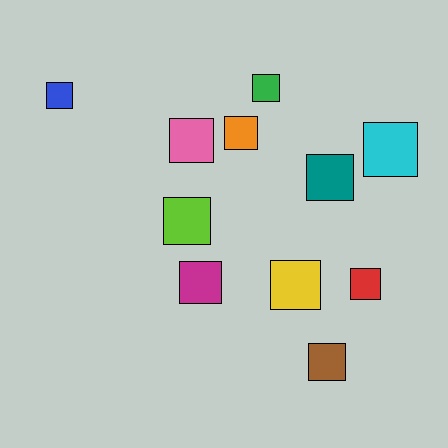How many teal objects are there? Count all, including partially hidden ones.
There is 1 teal object.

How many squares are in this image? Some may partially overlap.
There are 11 squares.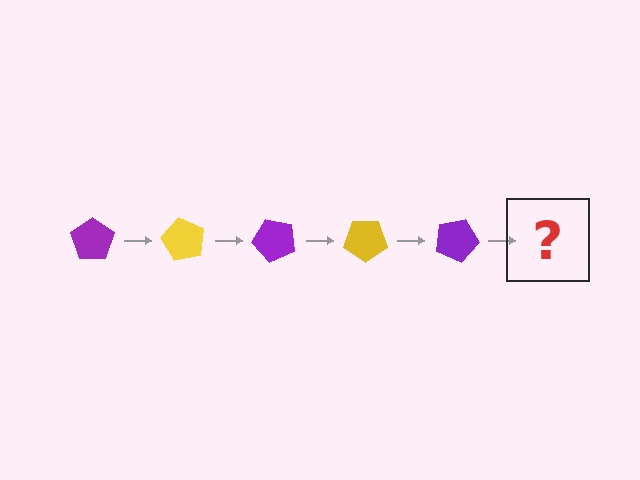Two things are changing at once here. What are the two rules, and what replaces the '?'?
The two rules are that it rotates 60 degrees each step and the color cycles through purple and yellow. The '?' should be a yellow pentagon, rotated 300 degrees from the start.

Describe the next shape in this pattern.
It should be a yellow pentagon, rotated 300 degrees from the start.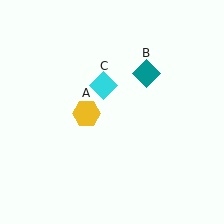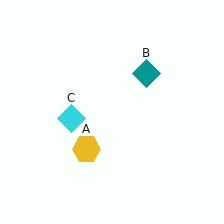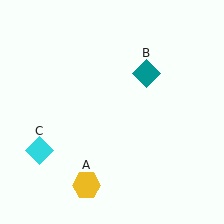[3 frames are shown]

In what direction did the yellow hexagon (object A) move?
The yellow hexagon (object A) moved down.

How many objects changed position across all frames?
2 objects changed position: yellow hexagon (object A), cyan diamond (object C).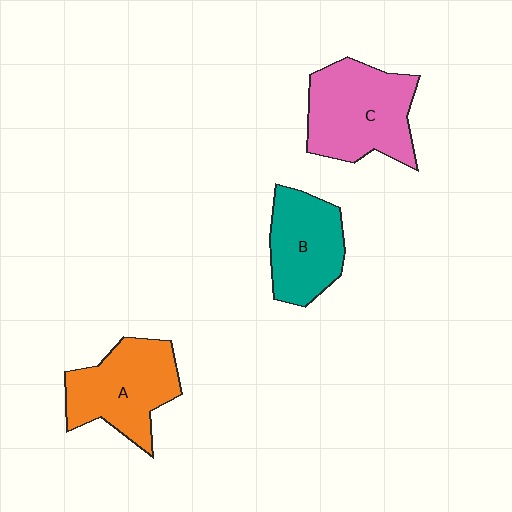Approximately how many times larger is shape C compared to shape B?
Approximately 1.3 times.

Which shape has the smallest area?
Shape B (teal).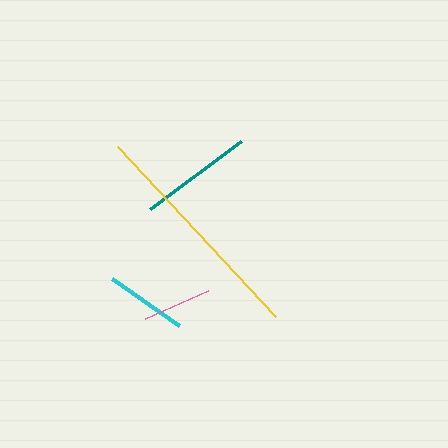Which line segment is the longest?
The yellow line is the longest at approximately 232 pixels.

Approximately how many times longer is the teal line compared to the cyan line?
The teal line is approximately 1.4 times the length of the cyan line.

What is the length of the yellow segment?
The yellow segment is approximately 232 pixels long.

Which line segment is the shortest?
The pink line is the shortest at approximately 69 pixels.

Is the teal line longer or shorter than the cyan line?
The teal line is longer than the cyan line.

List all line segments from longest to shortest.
From longest to shortest: yellow, teal, cyan, pink.